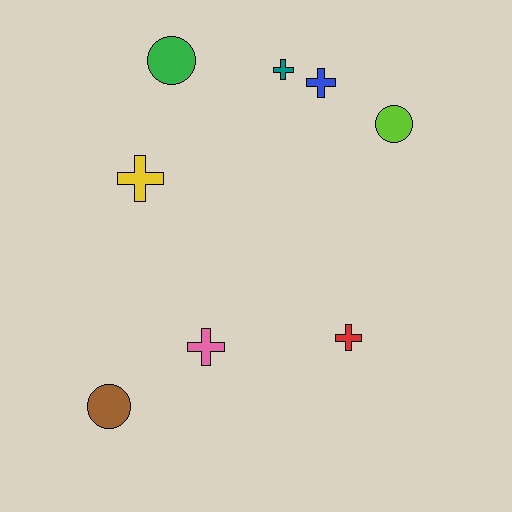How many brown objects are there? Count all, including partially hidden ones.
There is 1 brown object.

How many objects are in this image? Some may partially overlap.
There are 8 objects.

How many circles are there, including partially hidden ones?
There are 3 circles.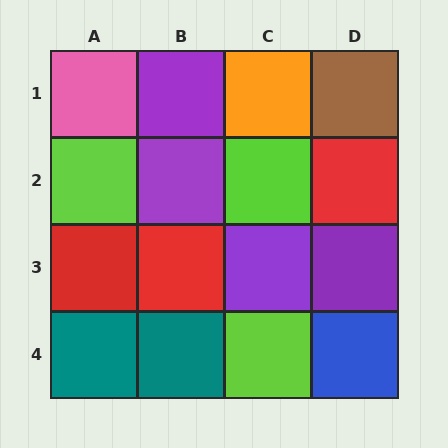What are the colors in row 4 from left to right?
Teal, teal, lime, blue.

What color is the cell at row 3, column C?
Purple.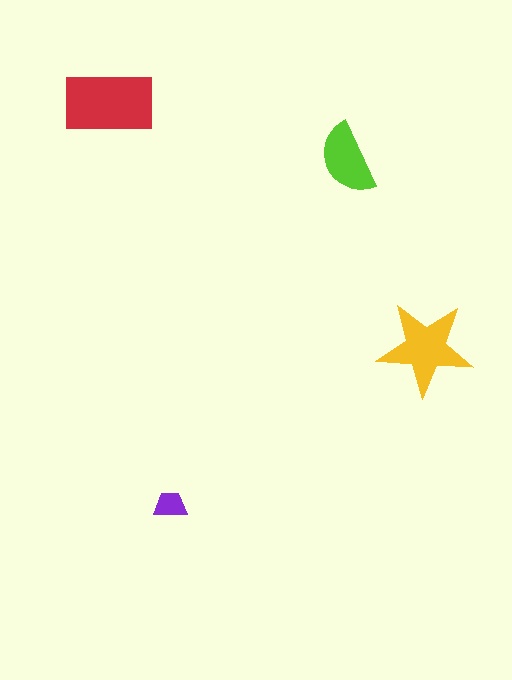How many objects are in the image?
There are 4 objects in the image.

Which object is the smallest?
The purple trapezoid.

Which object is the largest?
The red rectangle.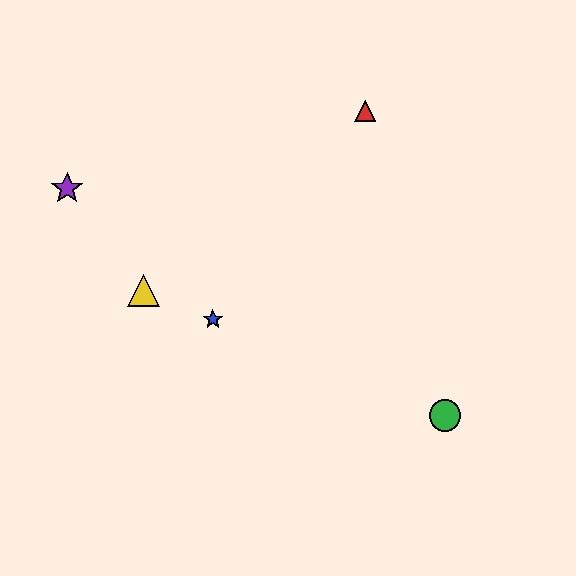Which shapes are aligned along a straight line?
The blue star, the green circle, the yellow triangle are aligned along a straight line.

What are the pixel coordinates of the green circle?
The green circle is at (445, 415).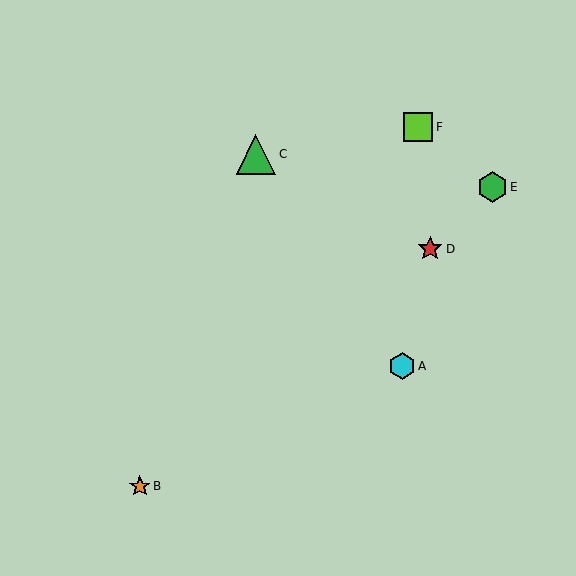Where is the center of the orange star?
The center of the orange star is at (140, 486).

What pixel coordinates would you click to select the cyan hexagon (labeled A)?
Click at (402, 366) to select the cyan hexagon A.